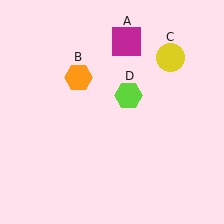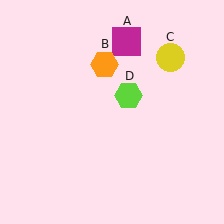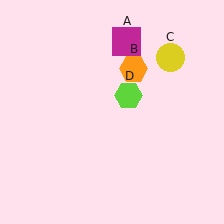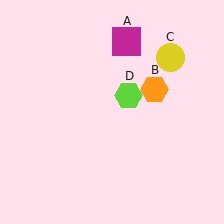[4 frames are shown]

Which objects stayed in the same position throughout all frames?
Magenta square (object A) and yellow circle (object C) and lime hexagon (object D) remained stationary.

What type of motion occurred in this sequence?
The orange hexagon (object B) rotated clockwise around the center of the scene.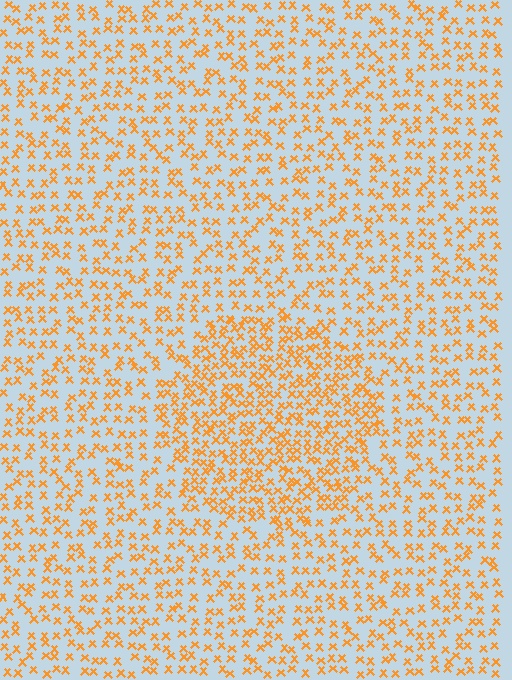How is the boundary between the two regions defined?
The boundary is defined by a change in element density (approximately 1.7x ratio). All elements are the same color, size, and shape.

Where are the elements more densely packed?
The elements are more densely packed inside the circle boundary.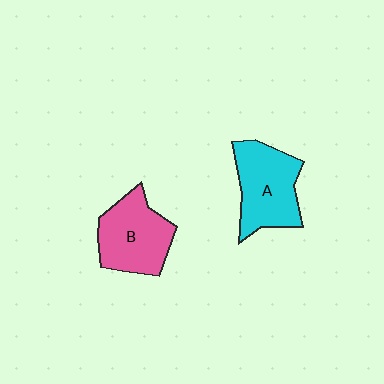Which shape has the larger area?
Shape A (cyan).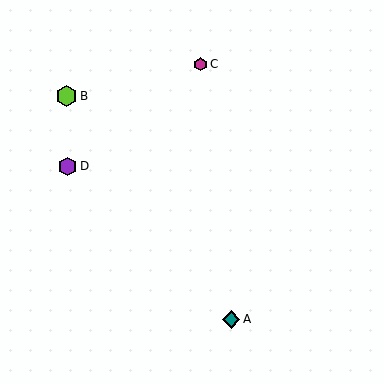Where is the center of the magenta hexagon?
The center of the magenta hexagon is at (201, 64).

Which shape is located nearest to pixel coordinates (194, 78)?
The magenta hexagon (labeled C) at (201, 64) is nearest to that location.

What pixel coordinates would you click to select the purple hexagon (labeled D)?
Click at (68, 166) to select the purple hexagon D.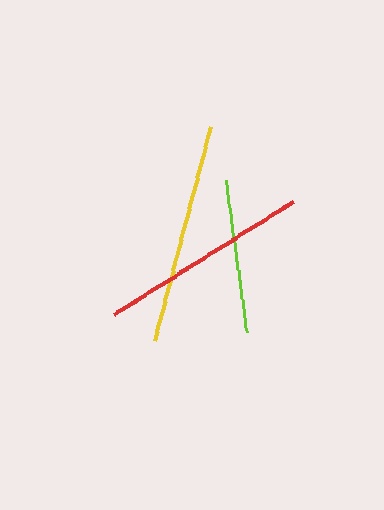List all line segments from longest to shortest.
From longest to shortest: yellow, red, lime.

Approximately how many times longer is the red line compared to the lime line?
The red line is approximately 1.4 times the length of the lime line.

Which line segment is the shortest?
The lime line is the shortest at approximately 154 pixels.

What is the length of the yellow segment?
The yellow segment is approximately 222 pixels long.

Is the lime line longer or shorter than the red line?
The red line is longer than the lime line.